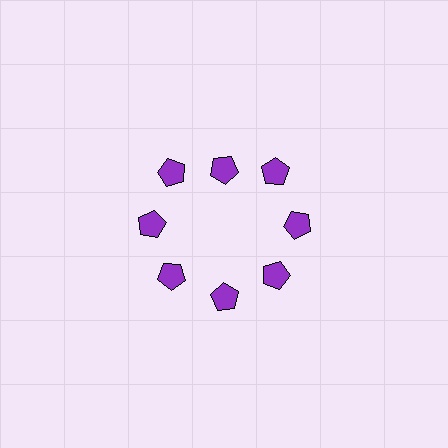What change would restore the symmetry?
The symmetry would be restored by moving it outward, back onto the ring so that all 8 pentagons sit at equal angles and equal distance from the center.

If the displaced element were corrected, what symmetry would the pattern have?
It would have 8-fold rotational symmetry — the pattern would map onto itself every 45 degrees.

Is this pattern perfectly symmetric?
No. The 8 purple pentagons are arranged in a ring, but one element near the 12 o'clock position is pulled inward toward the center, breaking the 8-fold rotational symmetry.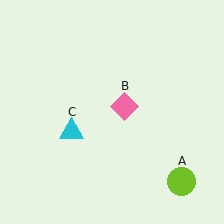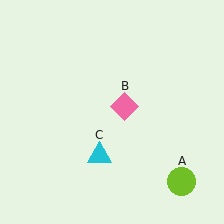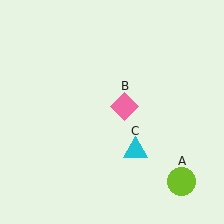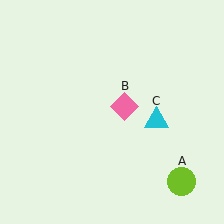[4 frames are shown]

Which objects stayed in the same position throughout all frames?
Lime circle (object A) and pink diamond (object B) remained stationary.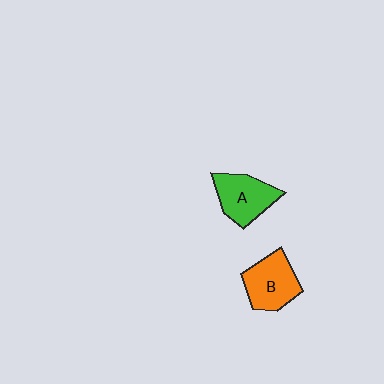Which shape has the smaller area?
Shape A (green).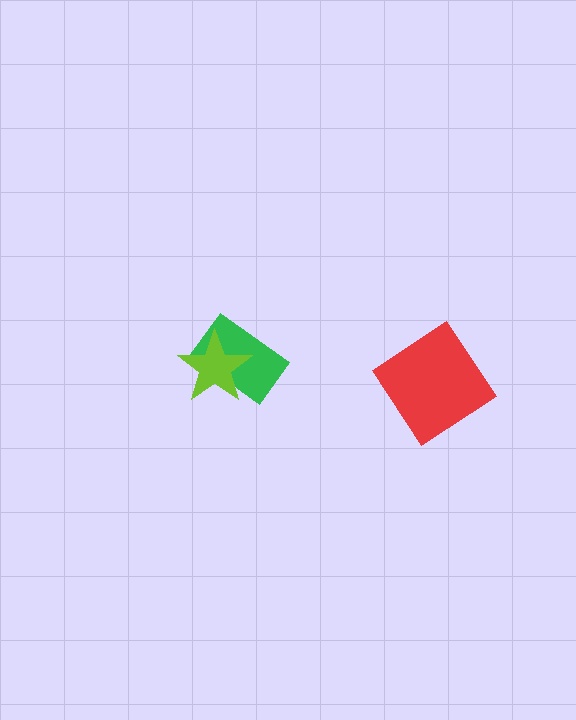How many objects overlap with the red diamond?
0 objects overlap with the red diamond.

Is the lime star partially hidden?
No, no other shape covers it.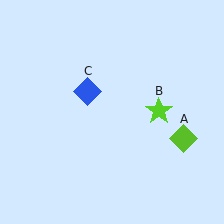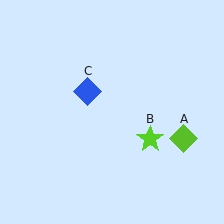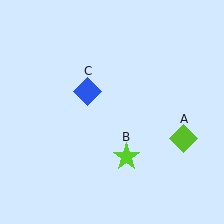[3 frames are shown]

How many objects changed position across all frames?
1 object changed position: lime star (object B).